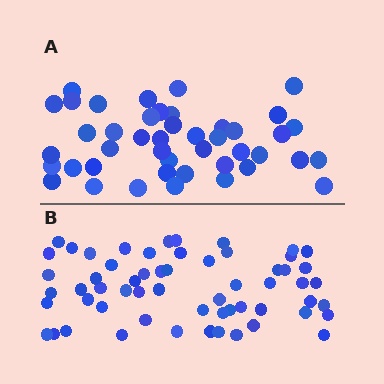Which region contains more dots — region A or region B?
Region B (the bottom region) has more dots.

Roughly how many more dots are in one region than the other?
Region B has approximately 15 more dots than region A.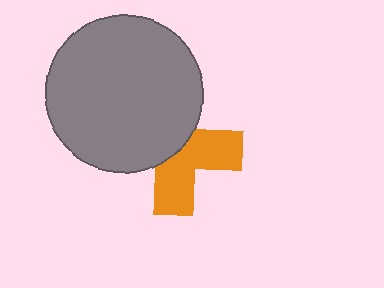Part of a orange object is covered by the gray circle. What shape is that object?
It is a cross.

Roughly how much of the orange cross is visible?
About half of it is visible (roughly 48%).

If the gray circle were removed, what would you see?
You would see the complete orange cross.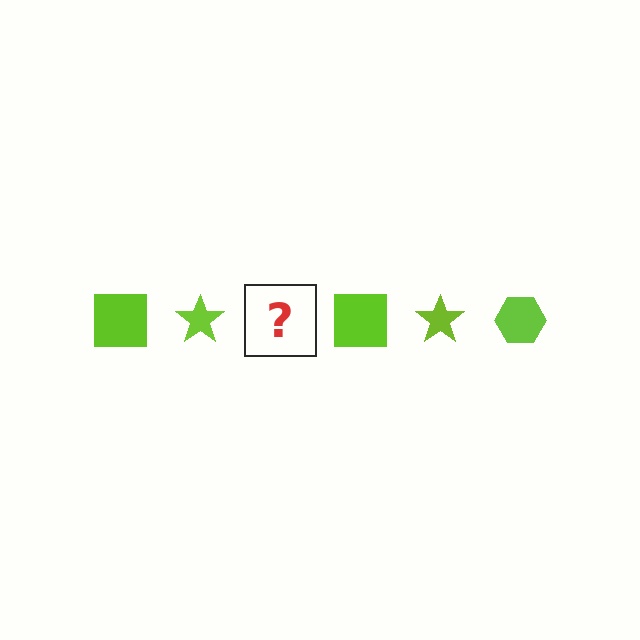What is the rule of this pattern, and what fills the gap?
The rule is that the pattern cycles through square, star, hexagon shapes in lime. The gap should be filled with a lime hexagon.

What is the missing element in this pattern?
The missing element is a lime hexagon.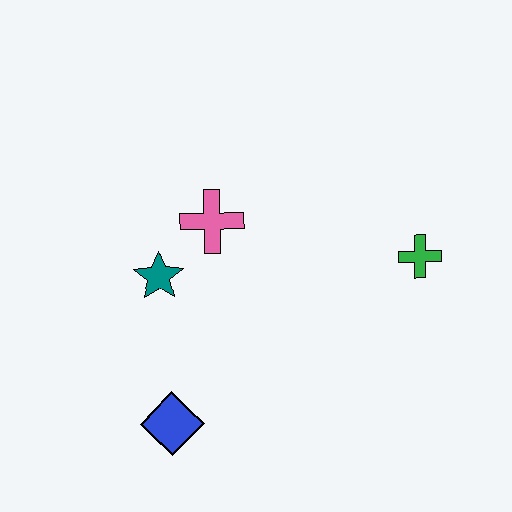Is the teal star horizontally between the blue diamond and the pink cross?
No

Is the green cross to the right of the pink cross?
Yes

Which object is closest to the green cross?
The pink cross is closest to the green cross.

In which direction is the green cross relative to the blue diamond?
The green cross is to the right of the blue diamond.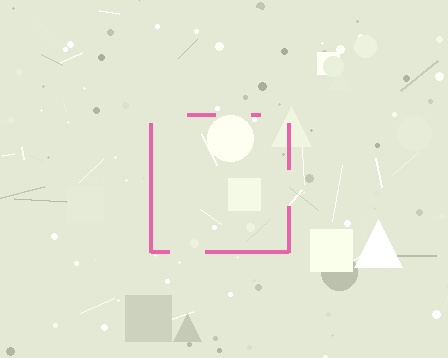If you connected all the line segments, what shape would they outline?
They would outline a square.